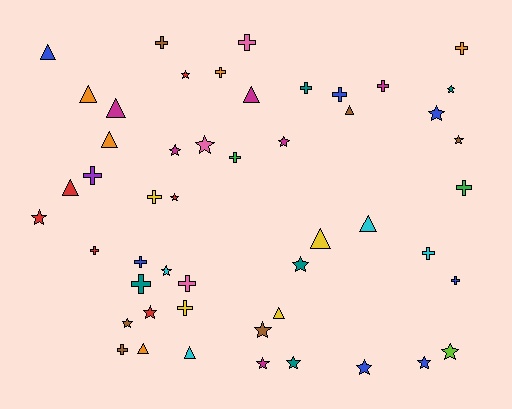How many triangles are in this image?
There are 12 triangles.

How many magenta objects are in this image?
There are 6 magenta objects.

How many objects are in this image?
There are 50 objects.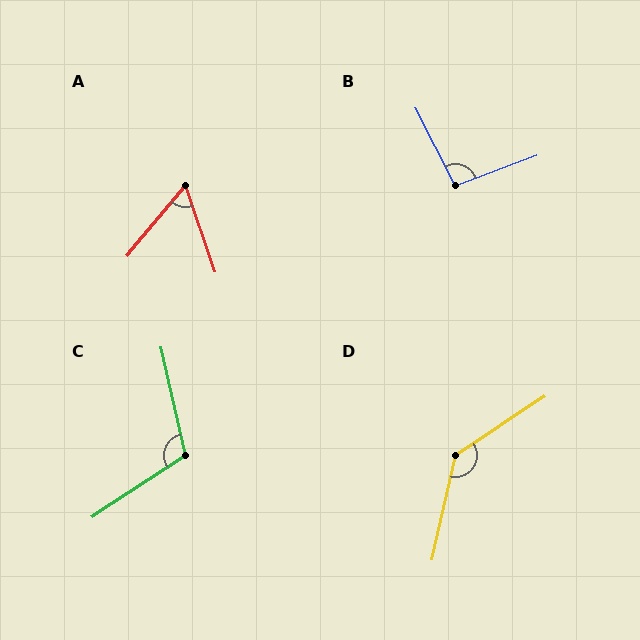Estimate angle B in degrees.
Approximately 96 degrees.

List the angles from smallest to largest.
A (59°), B (96°), C (110°), D (136°).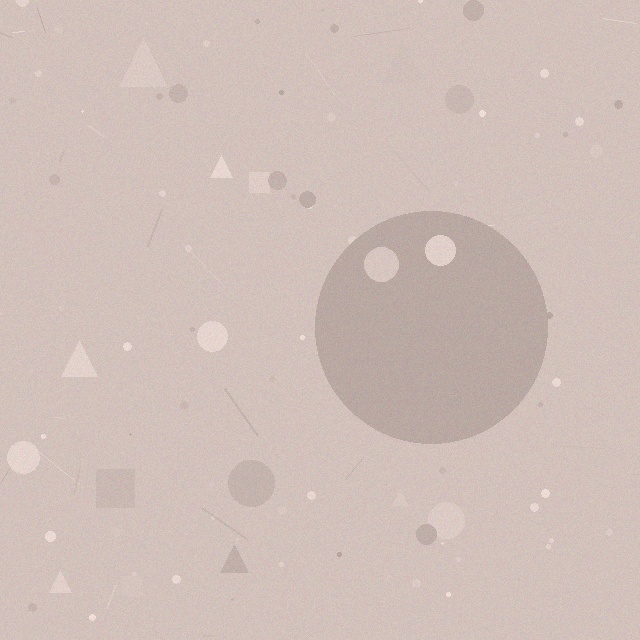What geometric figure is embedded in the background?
A circle is embedded in the background.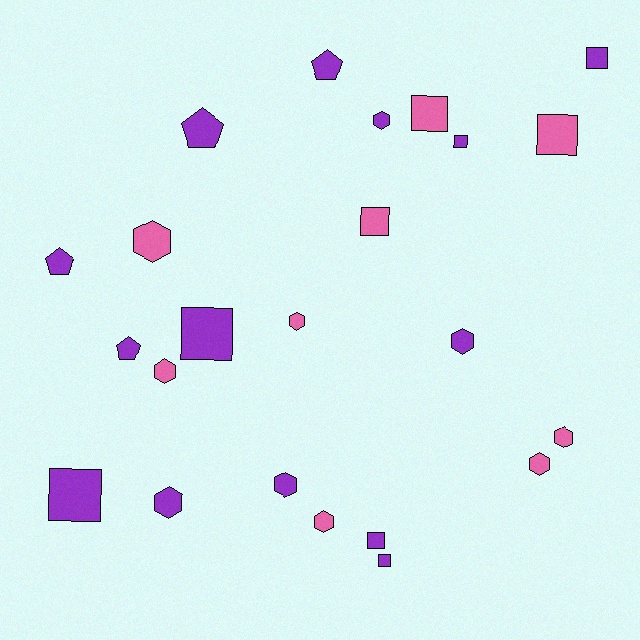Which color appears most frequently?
Purple, with 14 objects.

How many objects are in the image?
There are 23 objects.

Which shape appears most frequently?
Hexagon, with 10 objects.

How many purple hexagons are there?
There are 4 purple hexagons.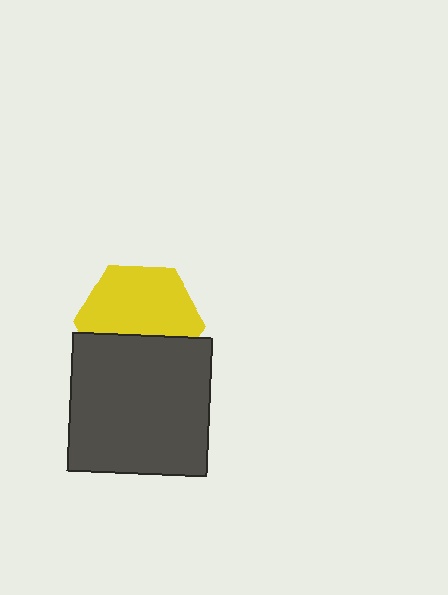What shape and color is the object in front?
The object in front is a dark gray square.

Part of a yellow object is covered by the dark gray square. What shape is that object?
It is a hexagon.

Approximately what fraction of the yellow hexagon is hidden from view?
Roughly 39% of the yellow hexagon is hidden behind the dark gray square.